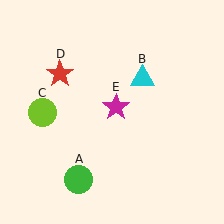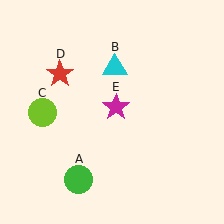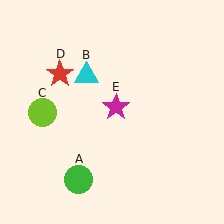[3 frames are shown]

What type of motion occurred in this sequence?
The cyan triangle (object B) rotated counterclockwise around the center of the scene.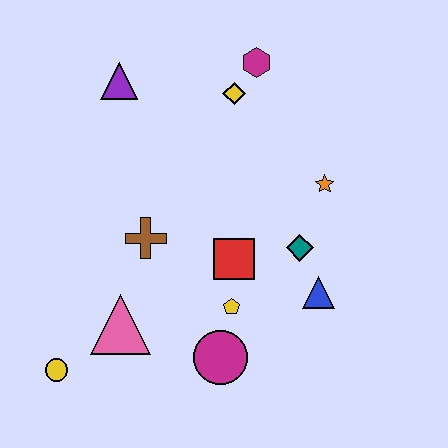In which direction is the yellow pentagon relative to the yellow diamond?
The yellow pentagon is below the yellow diamond.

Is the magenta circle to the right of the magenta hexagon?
No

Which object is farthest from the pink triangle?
The magenta hexagon is farthest from the pink triangle.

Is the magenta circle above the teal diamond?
No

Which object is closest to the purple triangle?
The yellow diamond is closest to the purple triangle.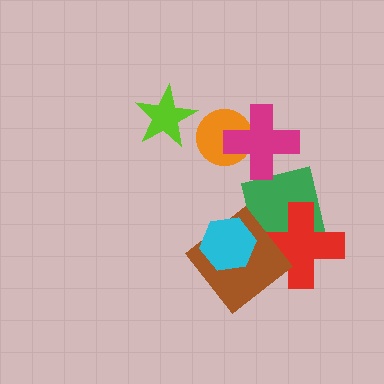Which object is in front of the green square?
The red cross is in front of the green square.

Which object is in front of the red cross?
The brown diamond is in front of the red cross.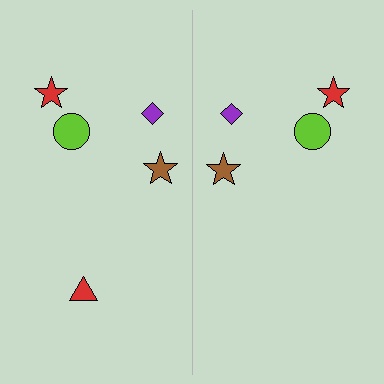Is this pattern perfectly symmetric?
No, the pattern is not perfectly symmetric. A red triangle is missing from the right side.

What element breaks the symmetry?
A red triangle is missing from the right side.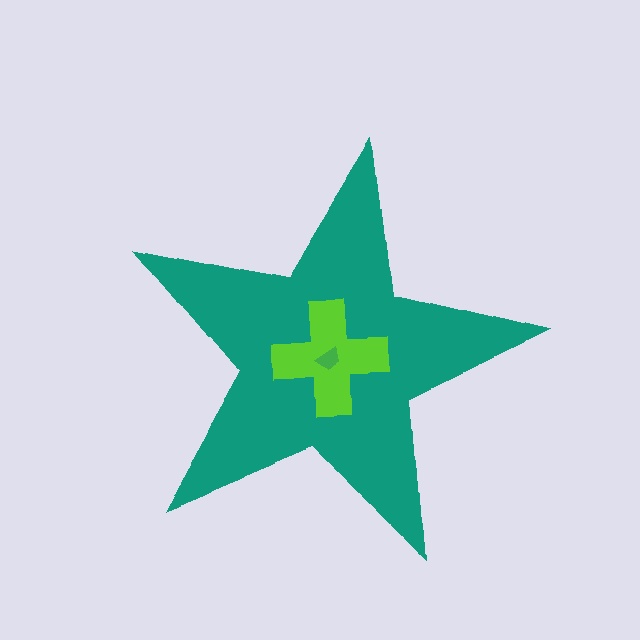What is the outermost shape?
The teal star.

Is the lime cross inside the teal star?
Yes.